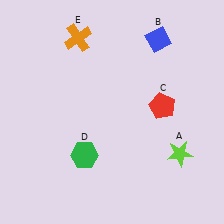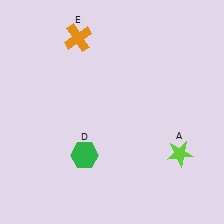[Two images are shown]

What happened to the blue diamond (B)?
The blue diamond (B) was removed in Image 2. It was in the top-right area of Image 1.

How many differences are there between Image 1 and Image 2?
There are 2 differences between the two images.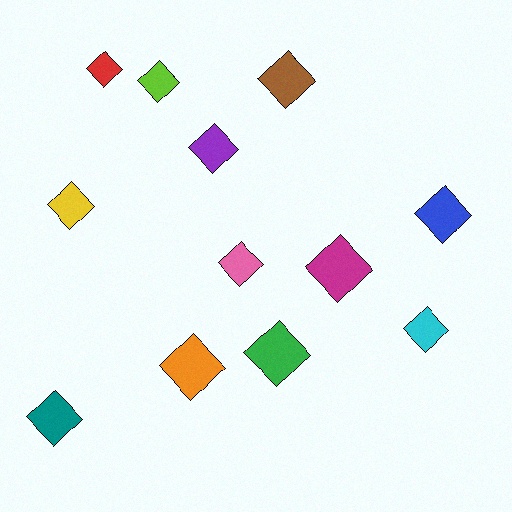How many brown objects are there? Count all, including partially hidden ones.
There is 1 brown object.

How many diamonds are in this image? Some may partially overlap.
There are 12 diamonds.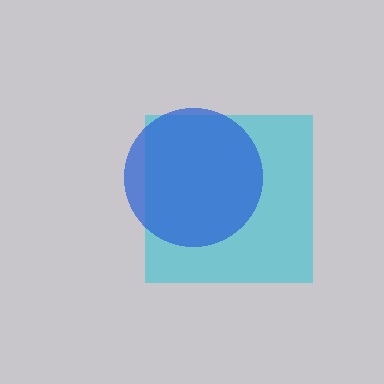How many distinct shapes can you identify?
There are 2 distinct shapes: a cyan square, a blue circle.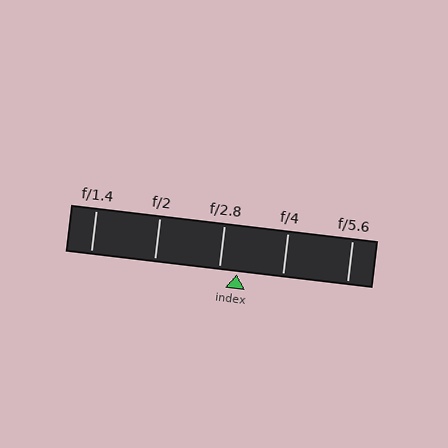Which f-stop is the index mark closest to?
The index mark is closest to f/2.8.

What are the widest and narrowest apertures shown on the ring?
The widest aperture shown is f/1.4 and the narrowest is f/5.6.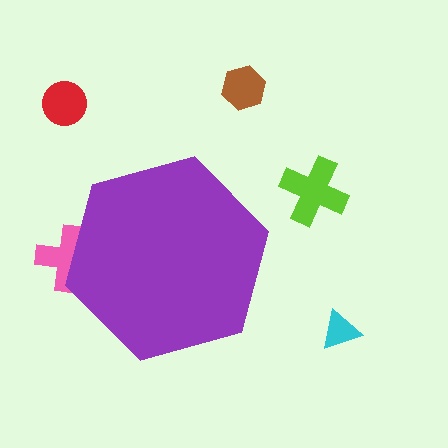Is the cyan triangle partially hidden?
No, the cyan triangle is fully visible.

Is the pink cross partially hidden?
Yes, the pink cross is partially hidden behind the purple hexagon.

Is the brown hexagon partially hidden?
No, the brown hexagon is fully visible.